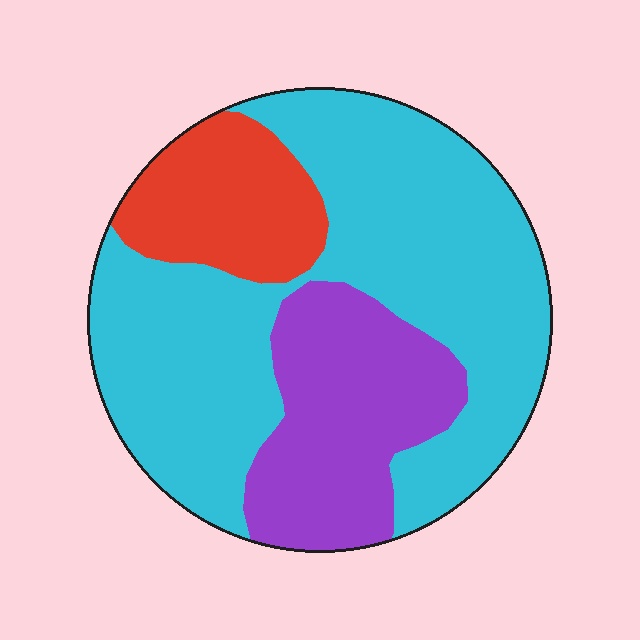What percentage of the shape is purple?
Purple takes up about one quarter (1/4) of the shape.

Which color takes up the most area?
Cyan, at roughly 60%.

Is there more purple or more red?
Purple.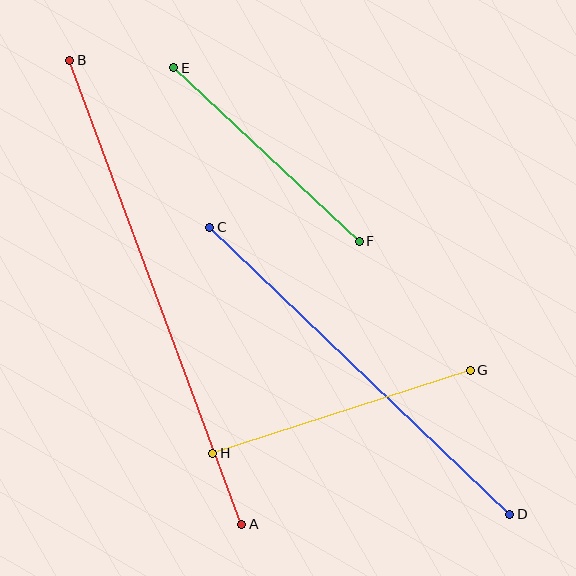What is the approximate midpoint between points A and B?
The midpoint is at approximately (156, 292) pixels.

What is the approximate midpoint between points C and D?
The midpoint is at approximately (360, 371) pixels.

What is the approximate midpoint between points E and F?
The midpoint is at approximately (267, 154) pixels.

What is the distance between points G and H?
The distance is approximately 271 pixels.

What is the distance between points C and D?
The distance is approximately 415 pixels.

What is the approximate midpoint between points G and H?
The midpoint is at approximately (342, 412) pixels.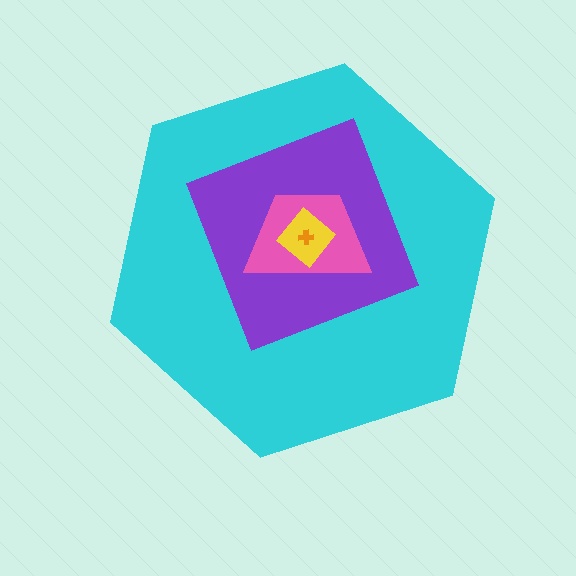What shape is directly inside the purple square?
The pink trapezoid.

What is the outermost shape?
The cyan hexagon.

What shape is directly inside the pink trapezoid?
The yellow diamond.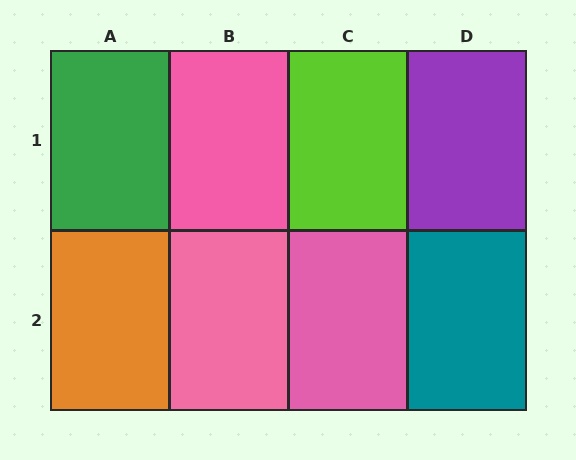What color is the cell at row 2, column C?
Pink.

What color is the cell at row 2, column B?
Pink.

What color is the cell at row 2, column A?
Orange.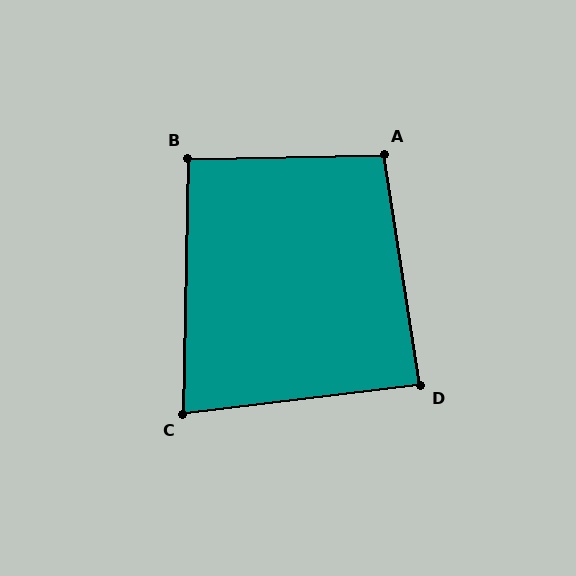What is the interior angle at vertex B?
Approximately 92 degrees (approximately right).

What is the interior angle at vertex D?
Approximately 88 degrees (approximately right).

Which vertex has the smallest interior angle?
C, at approximately 82 degrees.